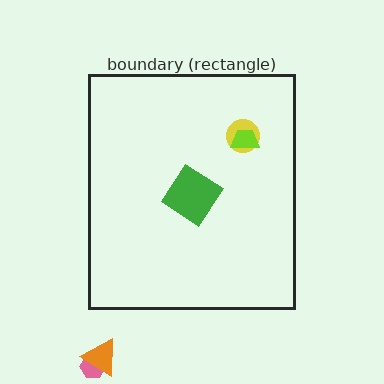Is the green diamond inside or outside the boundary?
Inside.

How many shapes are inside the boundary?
3 inside, 2 outside.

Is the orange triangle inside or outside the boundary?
Outside.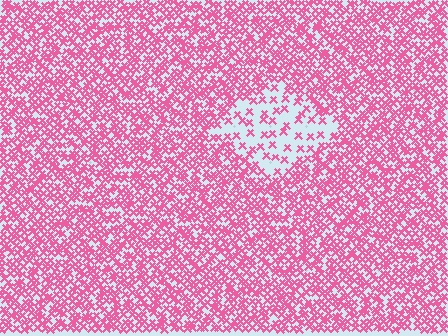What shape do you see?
I see a diamond.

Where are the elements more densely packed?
The elements are more densely packed outside the diamond boundary.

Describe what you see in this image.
The image contains small pink elements arranged at two different densities. A diamond-shaped region is visible where the elements are less densely packed than the surrounding area.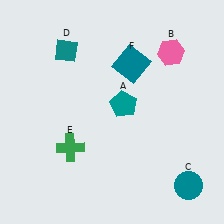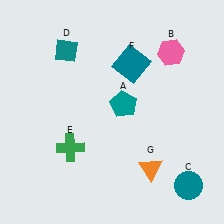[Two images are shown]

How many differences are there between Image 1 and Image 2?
There is 1 difference between the two images.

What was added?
An orange triangle (G) was added in Image 2.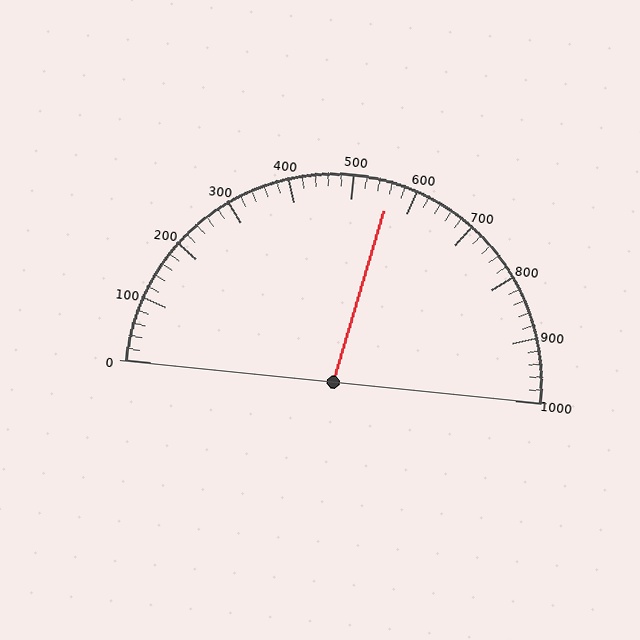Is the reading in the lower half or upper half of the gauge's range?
The reading is in the upper half of the range (0 to 1000).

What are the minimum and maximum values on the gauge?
The gauge ranges from 0 to 1000.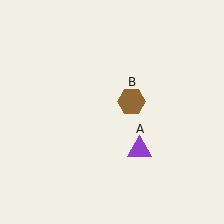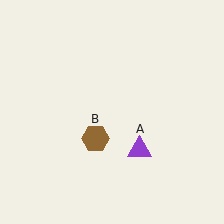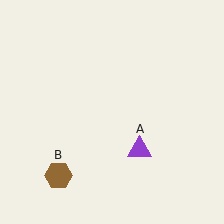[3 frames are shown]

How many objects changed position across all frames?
1 object changed position: brown hexagon (object B).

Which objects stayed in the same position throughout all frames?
Purple triangle (object A) remained stationary.